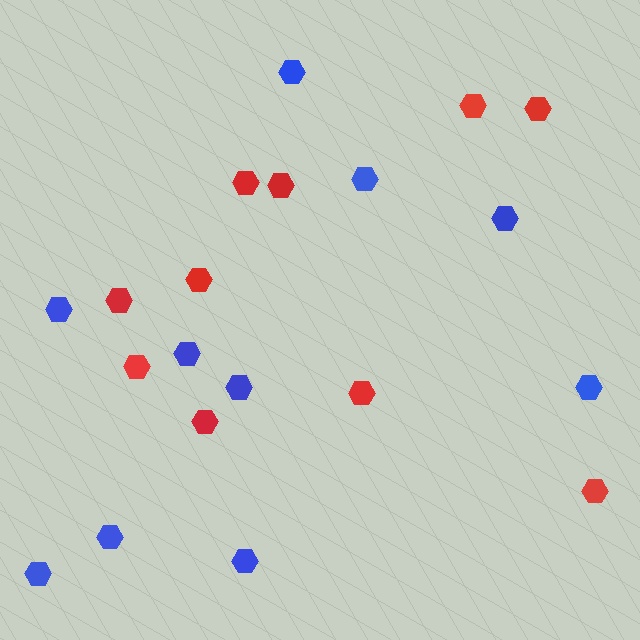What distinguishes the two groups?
There are 2 groups: one group of blue hexagons (10) and one group of red hexagons (10).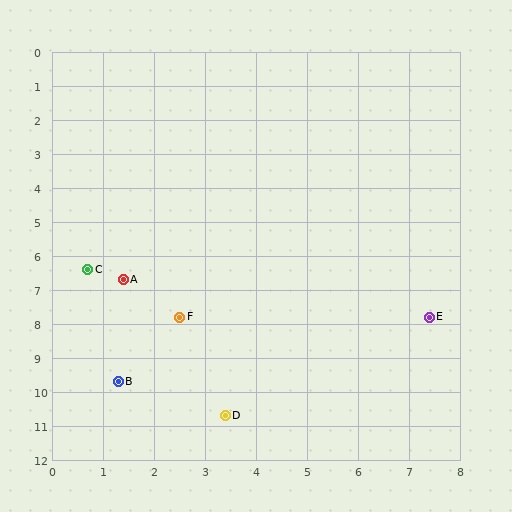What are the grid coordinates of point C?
Point C is at approximately (0.7, 6.4).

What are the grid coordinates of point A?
Point A is at approximately (1.4, 6.7).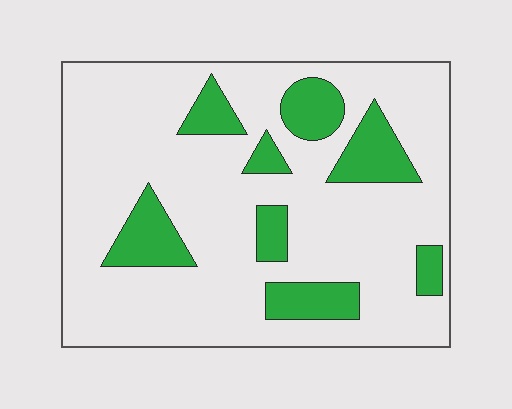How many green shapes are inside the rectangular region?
8.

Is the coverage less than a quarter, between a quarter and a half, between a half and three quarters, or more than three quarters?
Less than a quarter.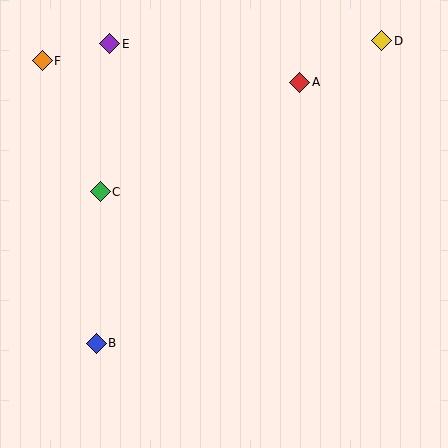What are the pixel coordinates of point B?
Point B is at (96, 343).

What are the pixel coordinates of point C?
Point C is at (100, 192).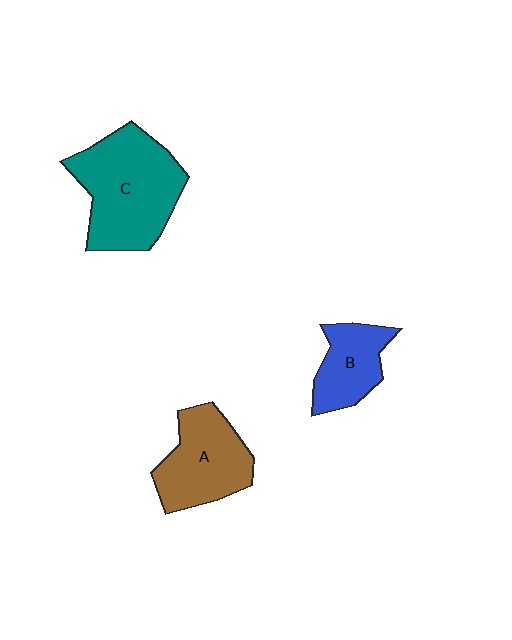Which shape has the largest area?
Shape C (teal).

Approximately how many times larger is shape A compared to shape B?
Approximately 1.4 times.